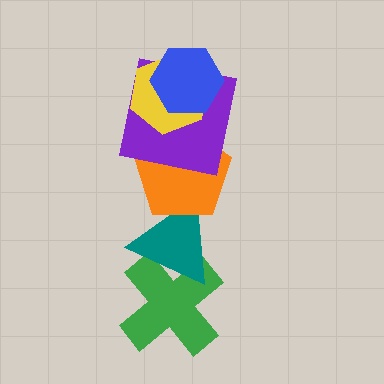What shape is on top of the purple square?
The yellow hexagon is on top of the purple square.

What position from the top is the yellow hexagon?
The yellow hexagon is 2nd from the top.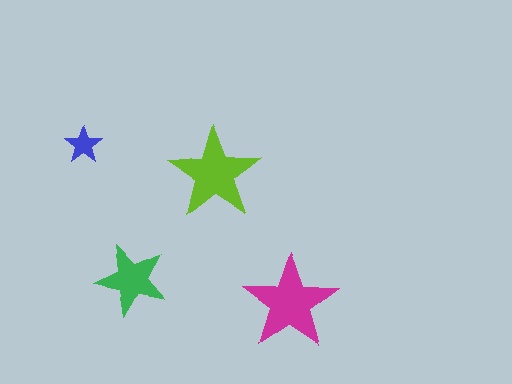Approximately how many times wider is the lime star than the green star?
About 1.5 times wider.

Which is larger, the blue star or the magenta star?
The magenta one.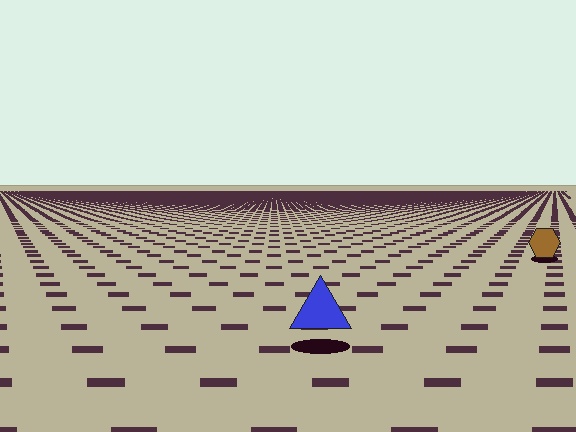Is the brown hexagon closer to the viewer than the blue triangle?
No. The blue triangle is closer — you can tell from the texture gradient: the ground texture is coarser near it.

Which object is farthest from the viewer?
The brown hexagon is farthest from the viewer. It appears smaller and the ground texture around it is denser.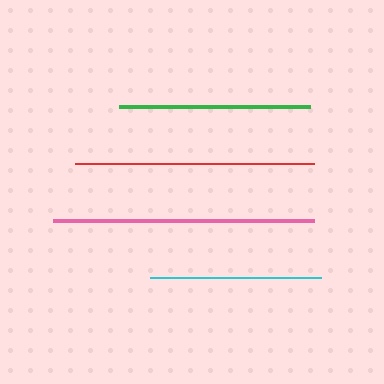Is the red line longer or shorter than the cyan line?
The red line is longer than the cyan line.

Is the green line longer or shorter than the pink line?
The pink line is longer than the green line.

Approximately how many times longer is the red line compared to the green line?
The red line is approximately 1.3 times the length of the green line.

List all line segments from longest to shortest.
From longest to shortest: pink, red, green, cyan.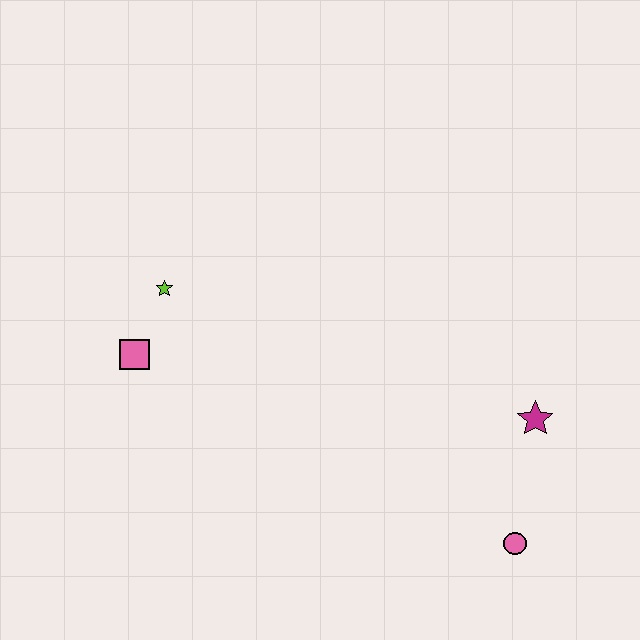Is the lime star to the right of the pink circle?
No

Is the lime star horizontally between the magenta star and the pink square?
Yes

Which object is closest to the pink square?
The lime star is closest to the pink square.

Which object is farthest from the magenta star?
The pink square is farthest from the magenta star.